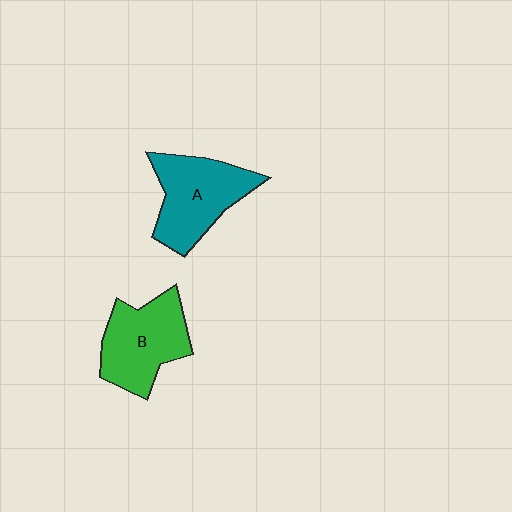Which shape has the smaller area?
Shape B (green).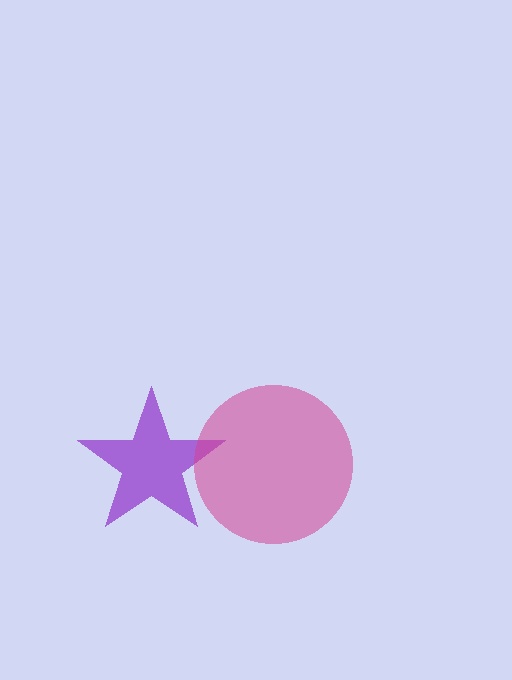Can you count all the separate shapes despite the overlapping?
Yes, there are 2 separate shapes.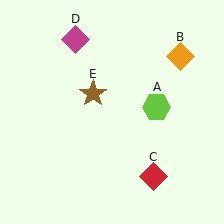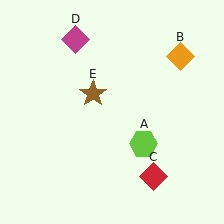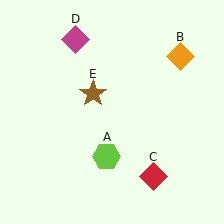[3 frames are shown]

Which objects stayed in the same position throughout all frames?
Orange diamond (object B) and red diamond (object C) and magenta diamond (object D) and brown star (object E) remained stationary.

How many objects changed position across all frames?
1 object changed position: lime hexagon (object A).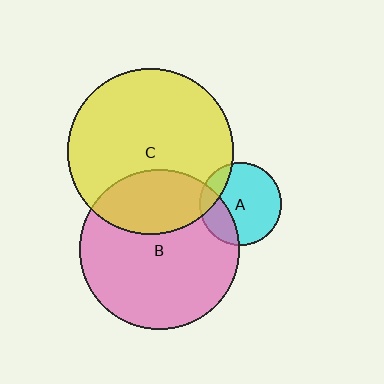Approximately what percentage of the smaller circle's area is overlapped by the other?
Approximately 30%.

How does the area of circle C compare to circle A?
Approximately 4.0 times.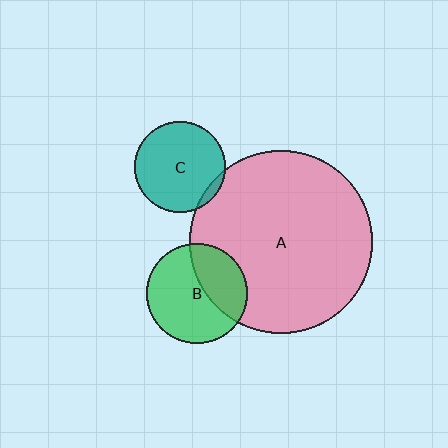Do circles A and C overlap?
Yes.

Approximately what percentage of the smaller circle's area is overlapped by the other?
Approximately 5%.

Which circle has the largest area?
Circle A (pink).